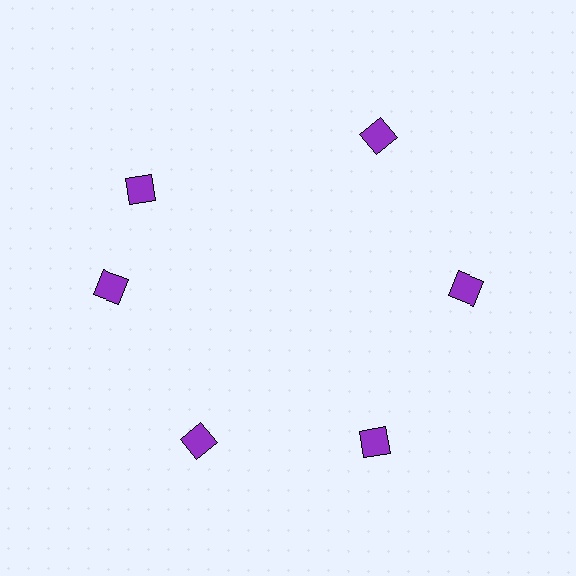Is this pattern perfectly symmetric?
No. The 6 purple diamonds are arranged in a ring, but one element near the 11 o'clock position is rotated out of alignment along the ring, breaking the 6-fold rotational symmetry.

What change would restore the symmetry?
The symmetry would be restored by rotating it back into even spacing with its neighbors so that all 6 diamonds sit at equal angles and equal distance from the center.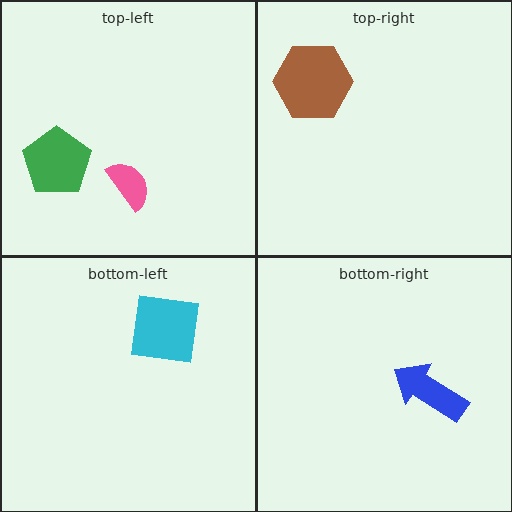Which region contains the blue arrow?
The bottom-right region.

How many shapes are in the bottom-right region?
1.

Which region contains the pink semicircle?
The top-left region.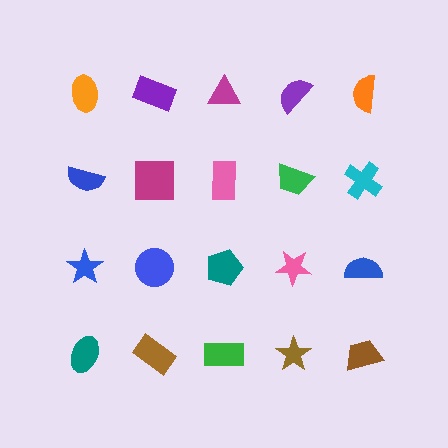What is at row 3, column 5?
A blue semicircle.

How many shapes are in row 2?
5 shapes.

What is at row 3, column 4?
A pink star.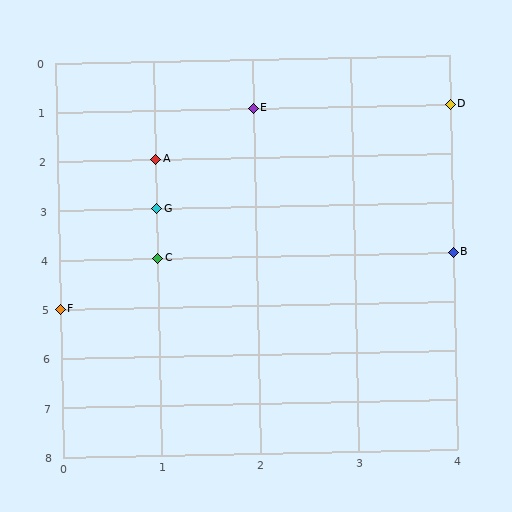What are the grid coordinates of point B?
Point B is at grid coordinates (4, 4).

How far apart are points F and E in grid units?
Points F and E are 2 columns and 4 rows apart (about 4.5 grid units diagonally).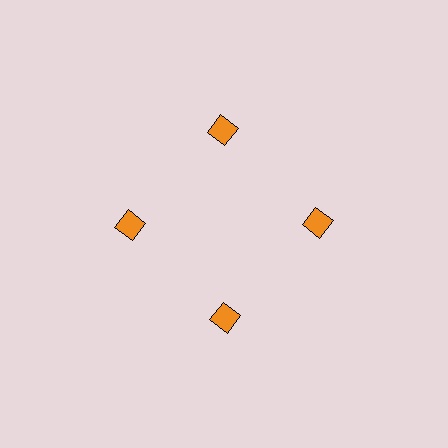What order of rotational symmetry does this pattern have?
This pattern has 4-fold rotational symmetry.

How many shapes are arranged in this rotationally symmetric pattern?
There are 4 shapes, arranged in 4 groups of 1.